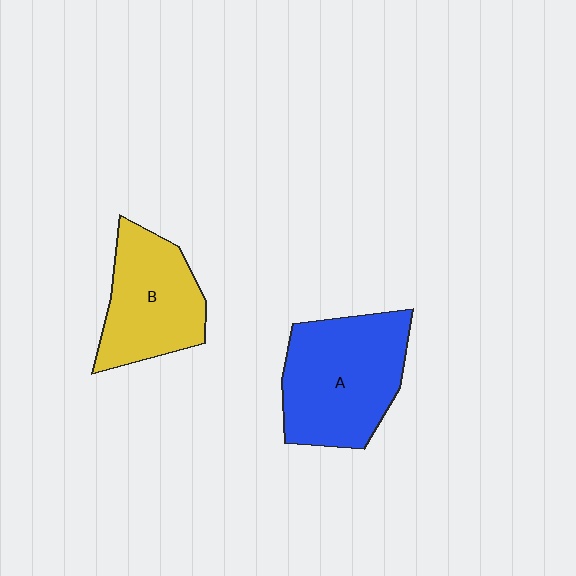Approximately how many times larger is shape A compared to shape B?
Approximately 1.3 times.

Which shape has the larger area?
Shape A (blue).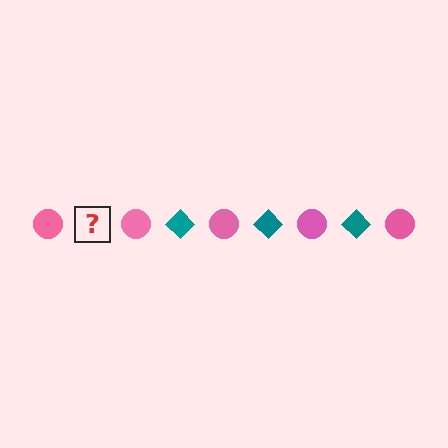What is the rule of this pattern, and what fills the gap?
The rule is that the pattern alternates between pink circle and teal diamond. The gap should be filled with a teal diamond.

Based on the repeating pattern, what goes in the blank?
The blank should be a teal diamond.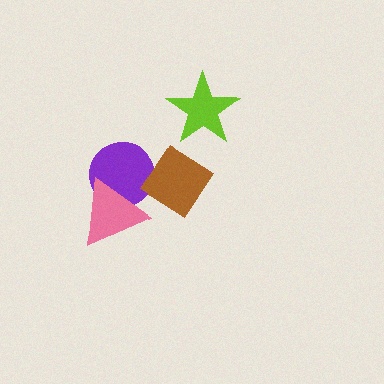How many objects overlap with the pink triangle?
1 object overlaps with the pink triangle.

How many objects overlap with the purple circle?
1 object overlaps with the purple circle.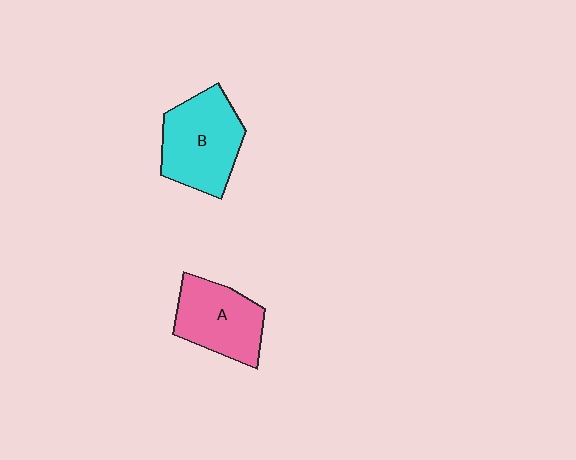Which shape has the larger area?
Shape B (cyan).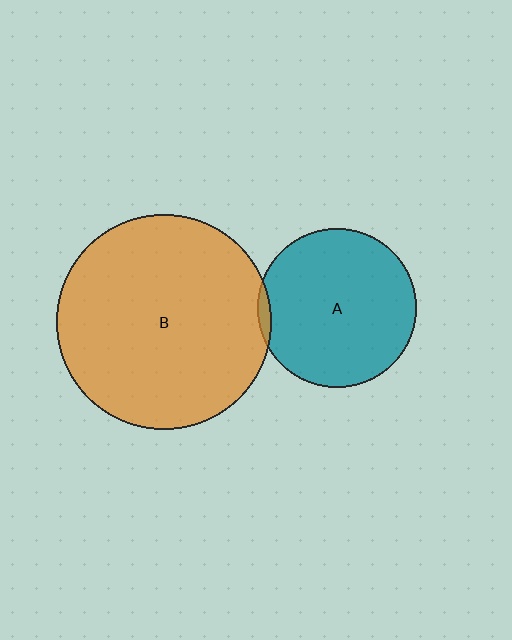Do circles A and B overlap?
Yes.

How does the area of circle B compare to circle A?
Approximately 1.8 times.